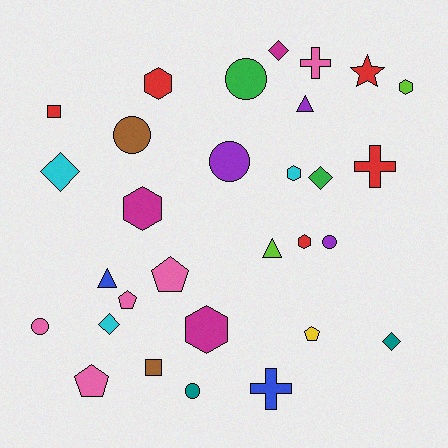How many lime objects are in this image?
There are 2 lime objects.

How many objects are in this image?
There are 30 objects.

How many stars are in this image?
There is 1 star.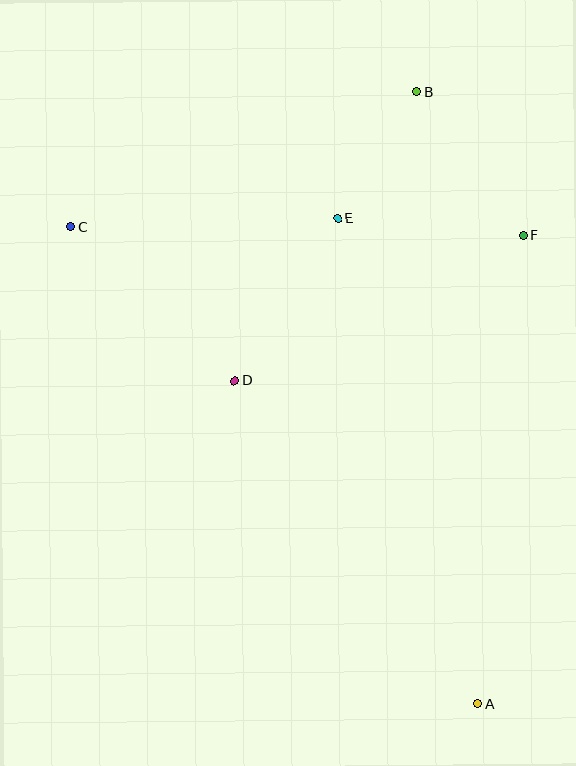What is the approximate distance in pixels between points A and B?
The distance between A and B is approximately 616 pixels.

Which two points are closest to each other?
Points B and E are closest to each other.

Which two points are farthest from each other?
Points A and C are farthest from each other.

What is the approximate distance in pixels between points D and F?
The distance between D and F is approximately 323 pixels.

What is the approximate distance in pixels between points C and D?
The distance between C and D is approximately 225 pixels.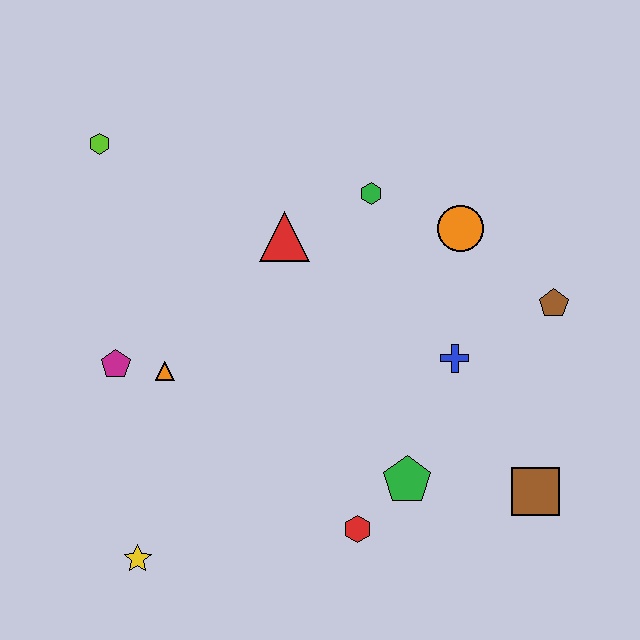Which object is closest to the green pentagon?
The red hexagon is closest to the green pentagon.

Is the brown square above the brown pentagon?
No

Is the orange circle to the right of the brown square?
No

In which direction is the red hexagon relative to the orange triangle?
The red hexagon is to the right of the orange triangle.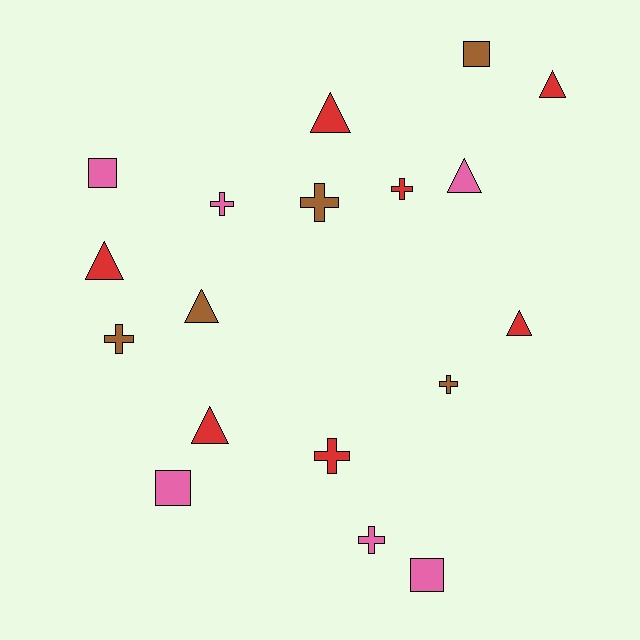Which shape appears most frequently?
Cross, with 7 objects.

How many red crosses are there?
There are 2 red crosses.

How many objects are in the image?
There are 18 objects.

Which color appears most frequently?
Red, with 7 objects.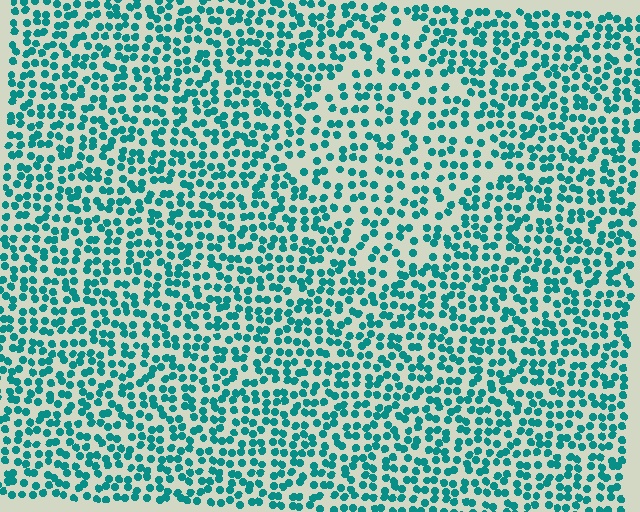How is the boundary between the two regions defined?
The boundary is defined by a change in element density (approximately 1.5x ratio). All elements are the same color, size, and shape.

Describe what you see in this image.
The image contains small teal elements arranged at two different densities. A diamond-shaped region is visible where the elements are less densely packed than the surrounding area.